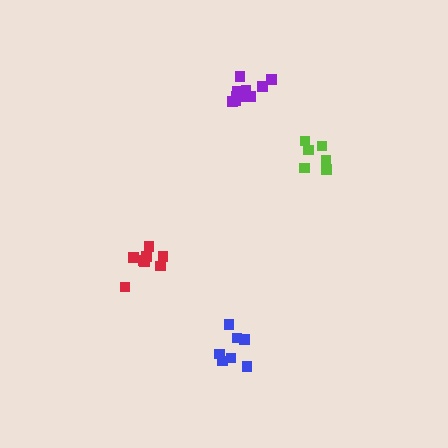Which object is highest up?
The purple cluster is topmost.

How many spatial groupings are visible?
There are 4 spatial groupings.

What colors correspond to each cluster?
The clusters are colored: red, blue, purple, lime.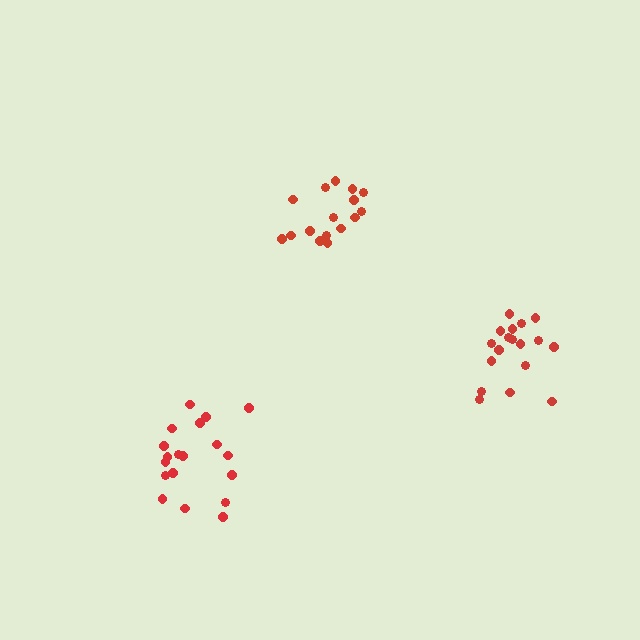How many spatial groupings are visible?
There are 3 spatial groupings.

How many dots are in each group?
Group 1: 18 dots, Group 2: 19 dots, Group 3: 16 dots (53 total).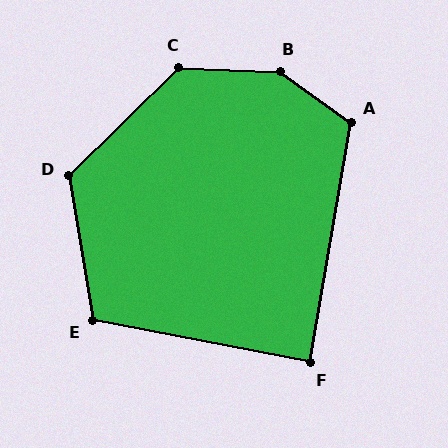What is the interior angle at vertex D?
Approximately 125 degrees (obtuse).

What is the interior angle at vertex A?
Approximately 116 degrees (obtuse).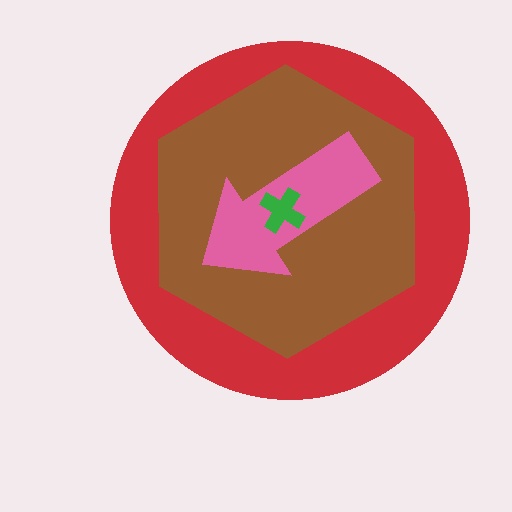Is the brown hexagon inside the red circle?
Yes.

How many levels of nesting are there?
4.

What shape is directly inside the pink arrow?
The green cross.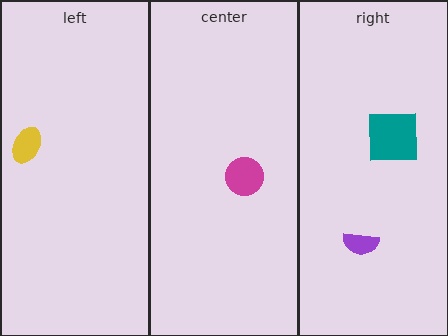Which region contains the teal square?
The right region.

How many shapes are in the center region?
1.